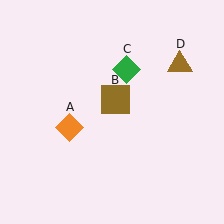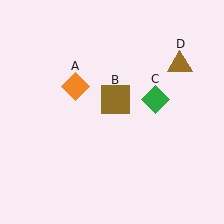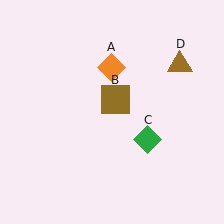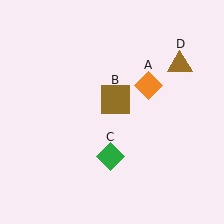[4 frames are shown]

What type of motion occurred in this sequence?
The orange diamond (object A), green diamond (object C) rotated clockwise around the center of the scene.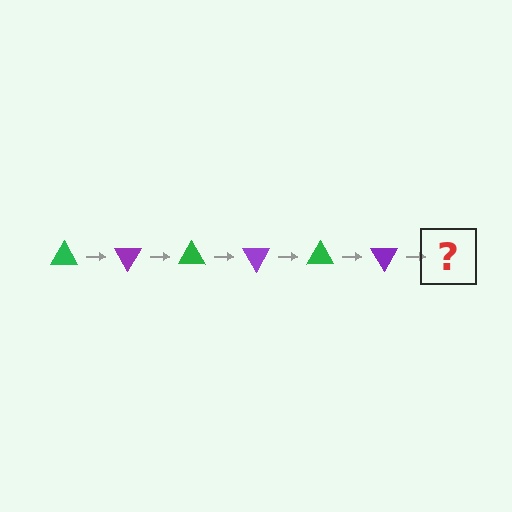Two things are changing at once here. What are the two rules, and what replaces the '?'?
The two rules are that it rotates 60 degrees each step and the color cycles through green and purple. The '?' should be a green triangle, rotated 360 degrees from the start.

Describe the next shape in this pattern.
It should be a green triangle, rotated 360 degrees from the start.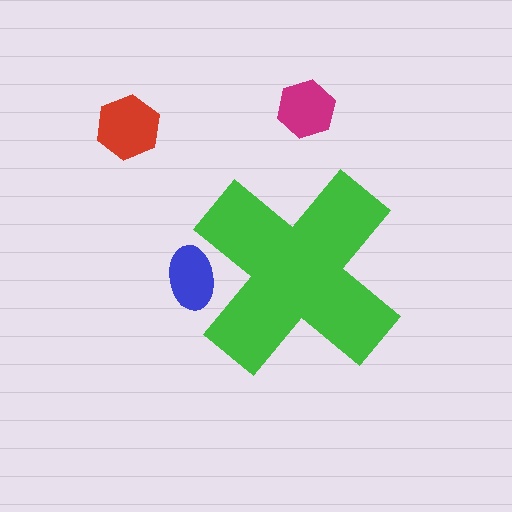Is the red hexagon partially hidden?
No, the red hexagon is fully visible.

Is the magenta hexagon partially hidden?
No, the magenta hexagon is fully visible.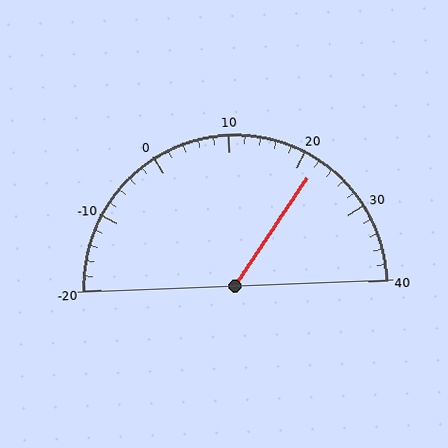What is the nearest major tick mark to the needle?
The nearest major tick mark is 20.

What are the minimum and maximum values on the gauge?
The gauge ranges from -20 to 40.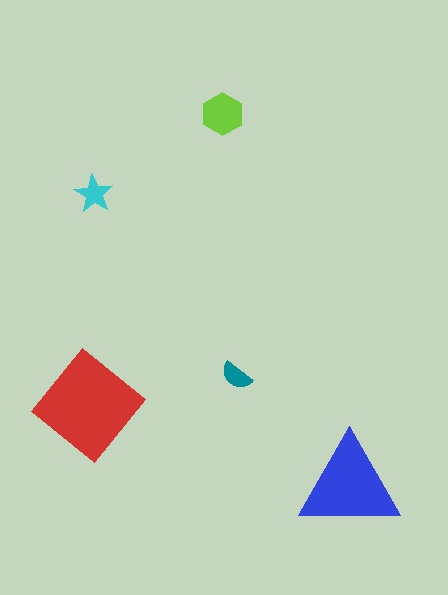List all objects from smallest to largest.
The teal semicircle, the cyan star, the lime hexagon, the blue triangle, the red diamond.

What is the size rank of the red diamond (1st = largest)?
1st.